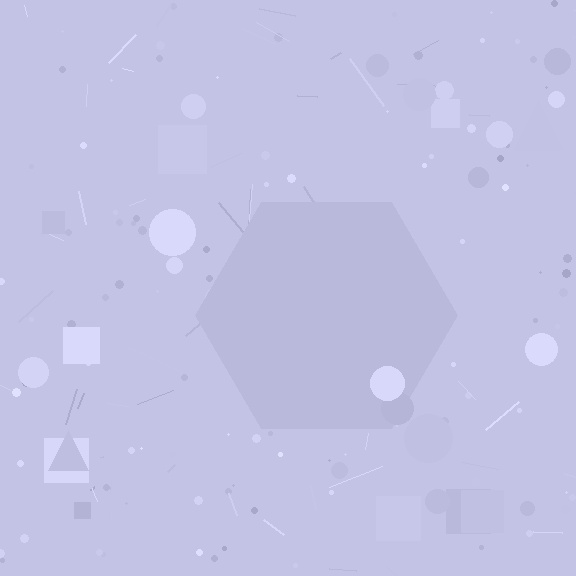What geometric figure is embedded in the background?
A hexagon is embedded in the background.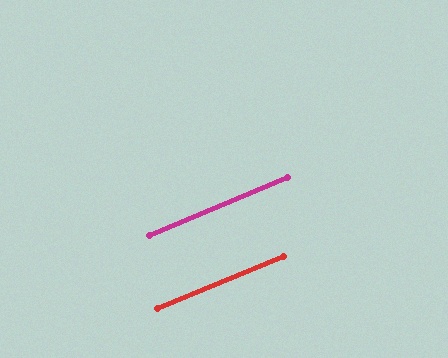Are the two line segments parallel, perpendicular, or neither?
Parallel — their directions differ by only 0.4°.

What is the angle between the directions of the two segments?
Approximately 0 degrees.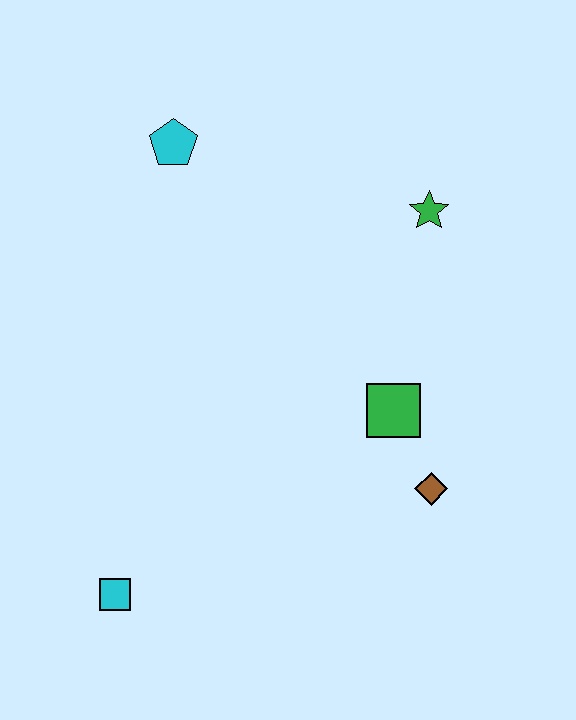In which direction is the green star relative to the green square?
The green star is above the green square.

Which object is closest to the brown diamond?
The green square is closest to the brown diamond.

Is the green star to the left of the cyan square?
No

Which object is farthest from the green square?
The cyan pentagon is farthest from the green square.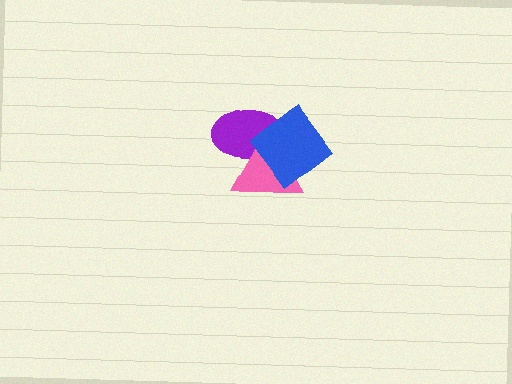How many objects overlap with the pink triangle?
2 objects overlap with the pink triangle.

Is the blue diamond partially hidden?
No, no other shape covers it.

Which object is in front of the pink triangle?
The blue diamond is in front of the pink triangle.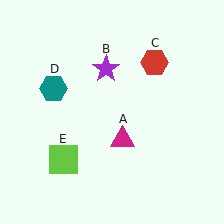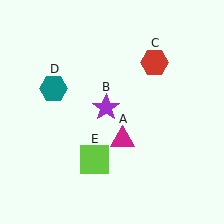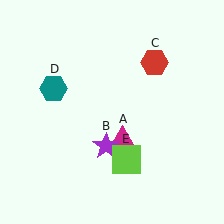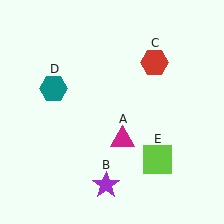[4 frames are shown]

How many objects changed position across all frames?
2 objects changed position: purple star (object B), lime square (object E).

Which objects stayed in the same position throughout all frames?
Magenta triangle (object A) and red hexagon (object C) and teal hexagon (object D) remained stationary.